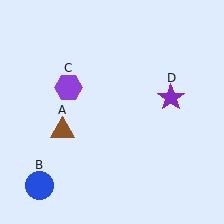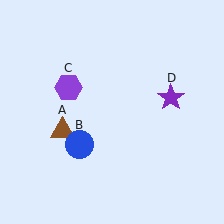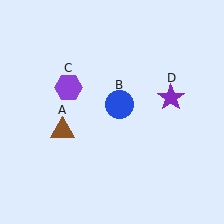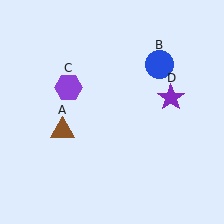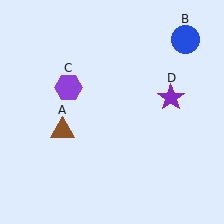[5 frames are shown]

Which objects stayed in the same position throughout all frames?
Brown triangle (object A) and purple hexagon (object C) and purple star (object D) remained stationary.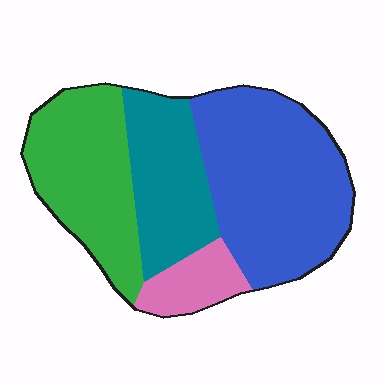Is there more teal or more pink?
Teal.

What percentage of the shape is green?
Green takes up about one quarter (1/4) of the shape.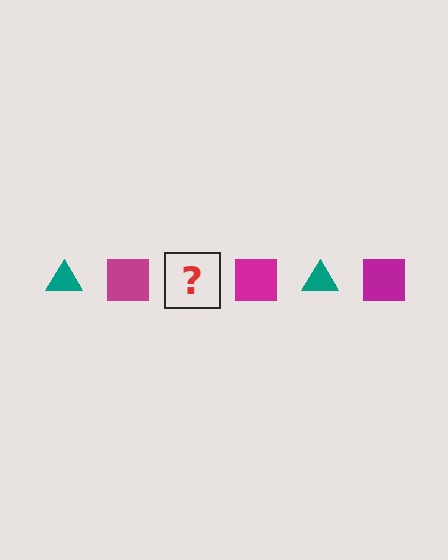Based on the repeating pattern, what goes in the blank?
The blank should be a teal triangle.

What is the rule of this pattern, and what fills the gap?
The rule is that the pattern alternates between teal triangle and magenta square. The gap should be filled with a teal triangle.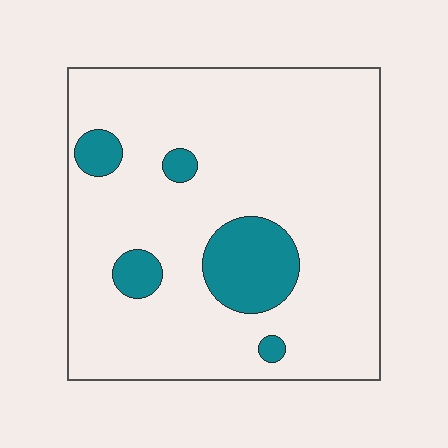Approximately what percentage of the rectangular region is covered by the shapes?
Approximately 15%.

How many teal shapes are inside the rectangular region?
5.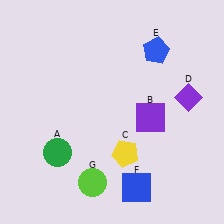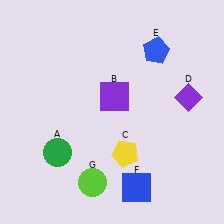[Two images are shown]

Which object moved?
The purple square (B) moved left.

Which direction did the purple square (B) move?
The purple square (B) moved left.